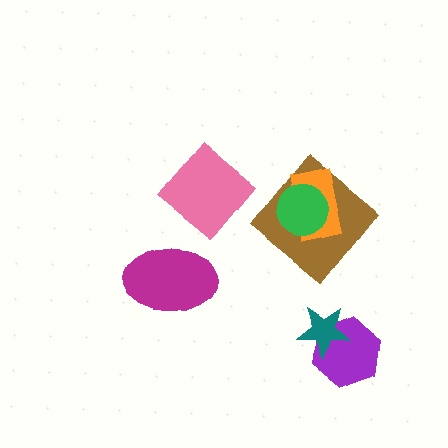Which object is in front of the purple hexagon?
The teal star is in front of the purple hexagon.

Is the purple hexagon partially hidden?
Yes, it is partially covered by another shape.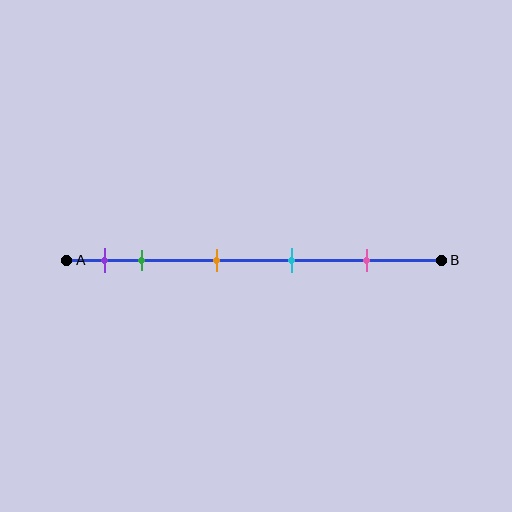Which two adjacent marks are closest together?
The purple and green marks are the closest adjacent pair.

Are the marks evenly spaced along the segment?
No, the marks are not evenly spaced.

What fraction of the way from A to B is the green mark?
The green mark is approximately 20% (0.2) of the way from A to B.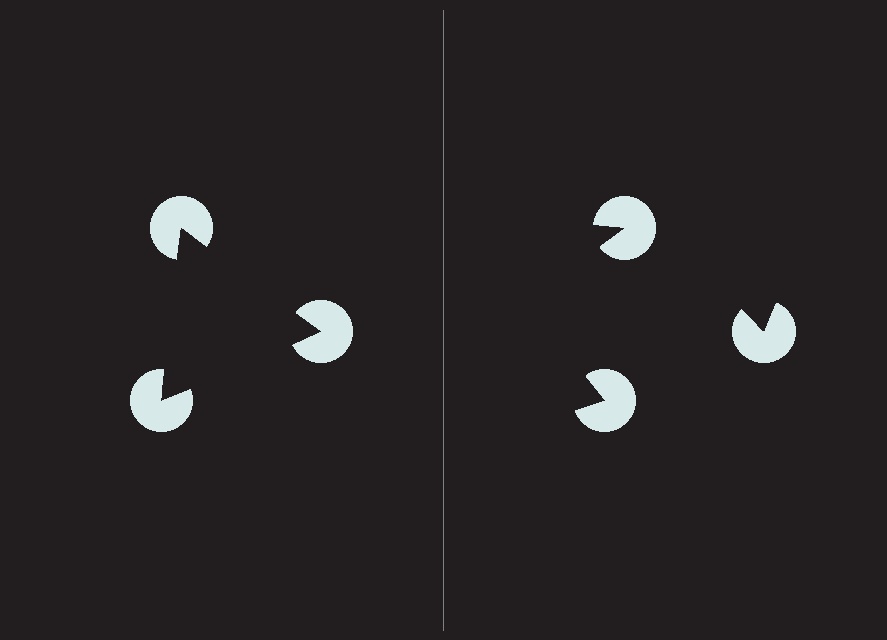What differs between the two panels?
The pac-man discs are positioned identically on both sides; only the wedge orientations differ. On the left they align to a triangle; on the right they are misaligned.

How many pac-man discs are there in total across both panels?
6 — 3 on each side.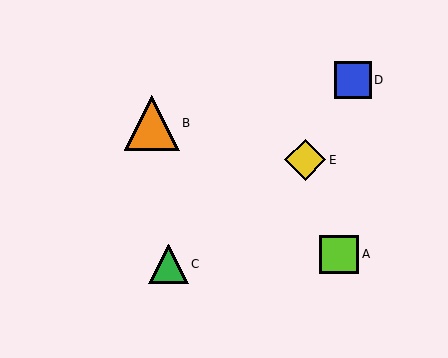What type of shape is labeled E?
Shape E is a yellow diamond.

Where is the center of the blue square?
The center of the blue square is at (353, 80).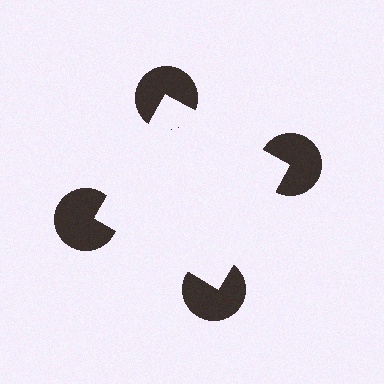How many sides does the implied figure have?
4 sides.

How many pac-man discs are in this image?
There are 4 — one at each vertex of the illusory square.